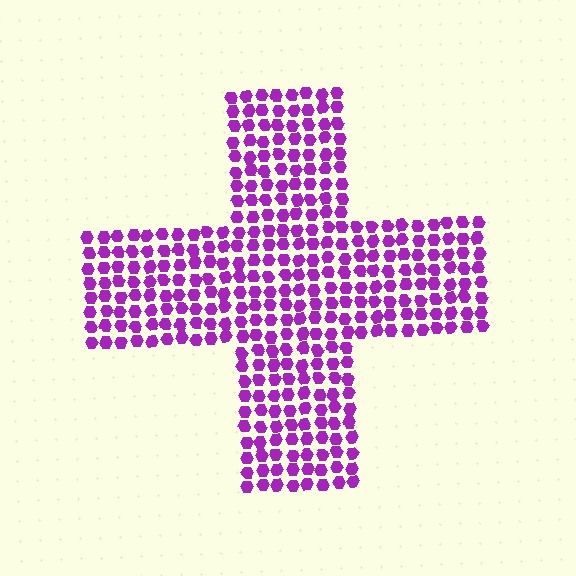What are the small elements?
The small elements are hexagons.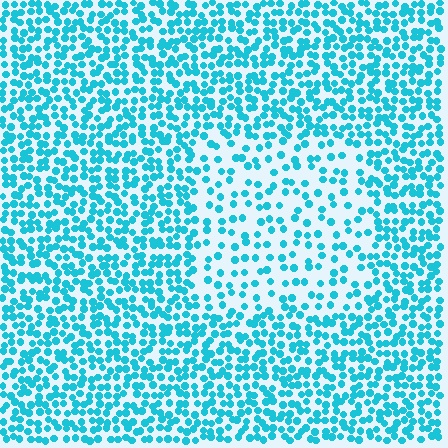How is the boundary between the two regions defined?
The boundary is defined by a change in element density (approximately 2.1x ratio). All elements are the same color, size, and shape.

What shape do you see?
I see a rectangle.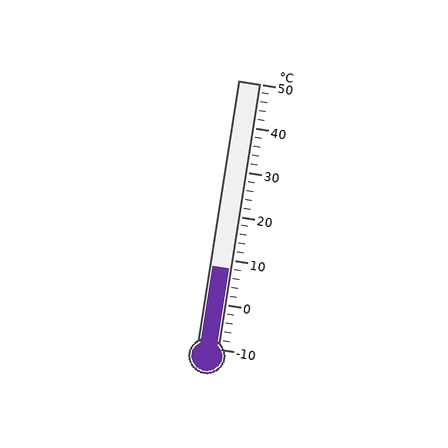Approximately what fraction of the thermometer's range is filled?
The thermometer is filled to approximately 30% of its range.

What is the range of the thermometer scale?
The thermometer scale ranges from -10°C to 50°C.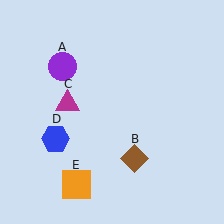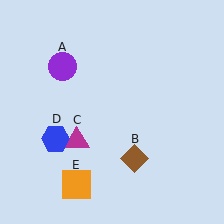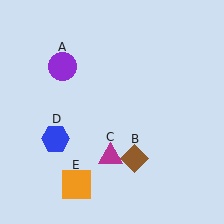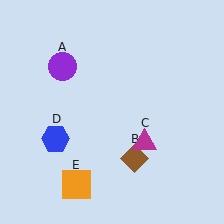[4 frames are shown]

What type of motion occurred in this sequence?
The magenta triangle (object C) rotated counterclockwise around the center of the scene.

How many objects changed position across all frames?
1 object changed position: magenta triangle (object C).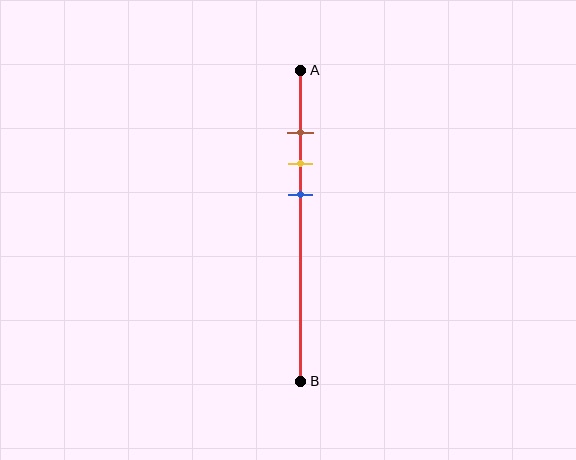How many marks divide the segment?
There are 3 marks dividing the segment.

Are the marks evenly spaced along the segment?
Yes, the marks are approximately evenly spaced.